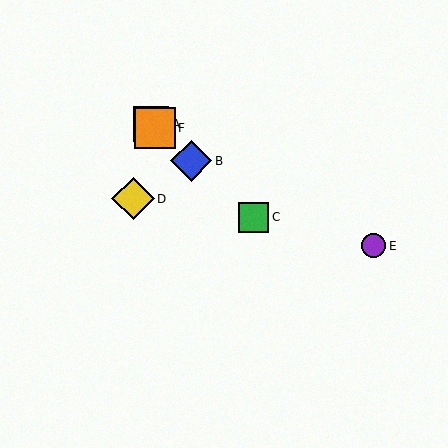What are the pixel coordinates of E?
Object E is at (374, 246).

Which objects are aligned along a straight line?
Objects A, B, C, F are aligned along a straight line.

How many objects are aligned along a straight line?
4 objects (A, B, C, F) are aligned along a straight line.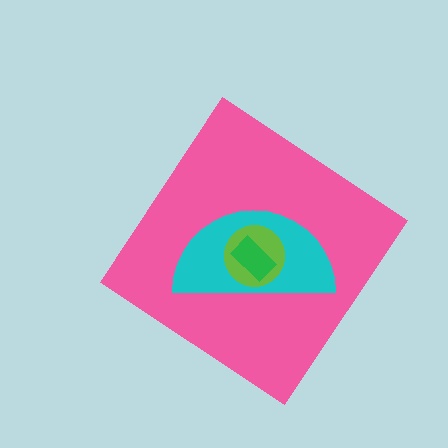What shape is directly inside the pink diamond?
The cyan semicircle.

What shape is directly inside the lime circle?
The green rectangle.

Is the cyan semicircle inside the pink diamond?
Yes.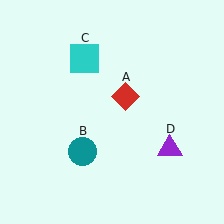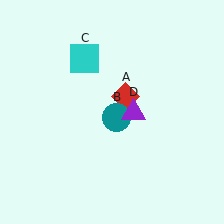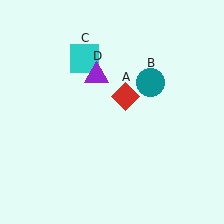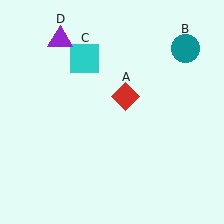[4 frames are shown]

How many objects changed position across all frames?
2 objects changed position: teal circle (object B), purple triangle (object D).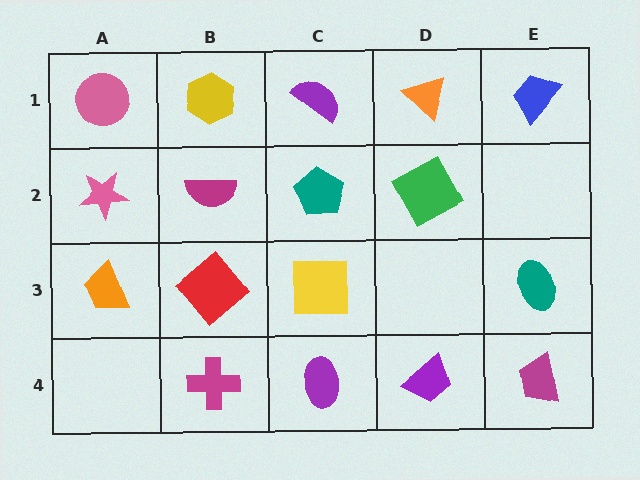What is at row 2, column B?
A magenta semicircle.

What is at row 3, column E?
A teal ellipse.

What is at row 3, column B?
A red diamond.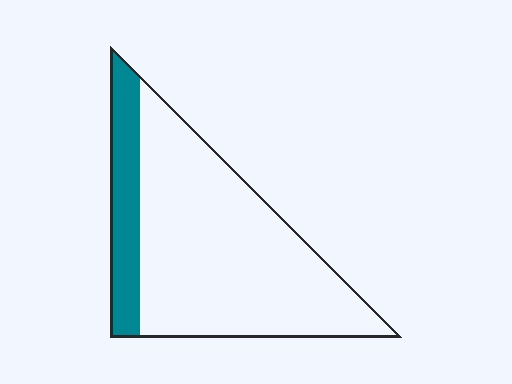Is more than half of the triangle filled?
No.